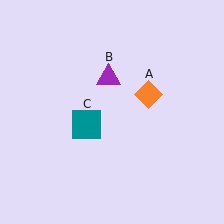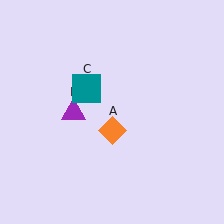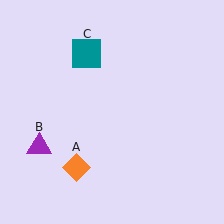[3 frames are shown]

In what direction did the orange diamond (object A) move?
The orange diamond (object A) moved down and to the left.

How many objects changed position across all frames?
3 objects changed position: orange diamond (object A), purple triangle (object B), teal square (object C).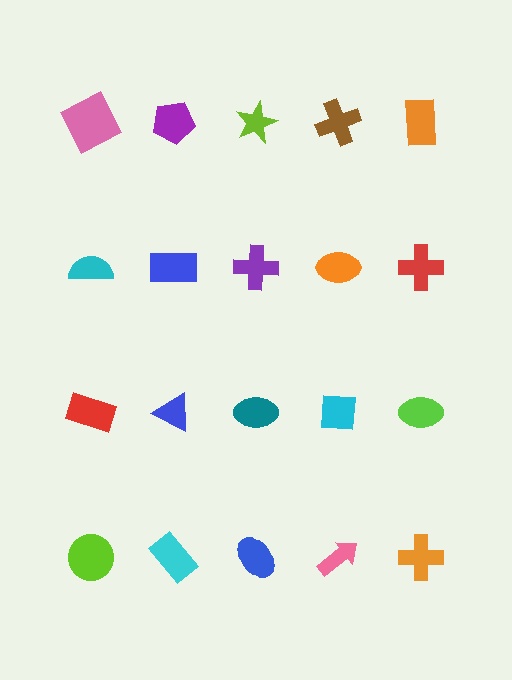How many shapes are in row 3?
5 shapes.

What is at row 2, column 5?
A red cross.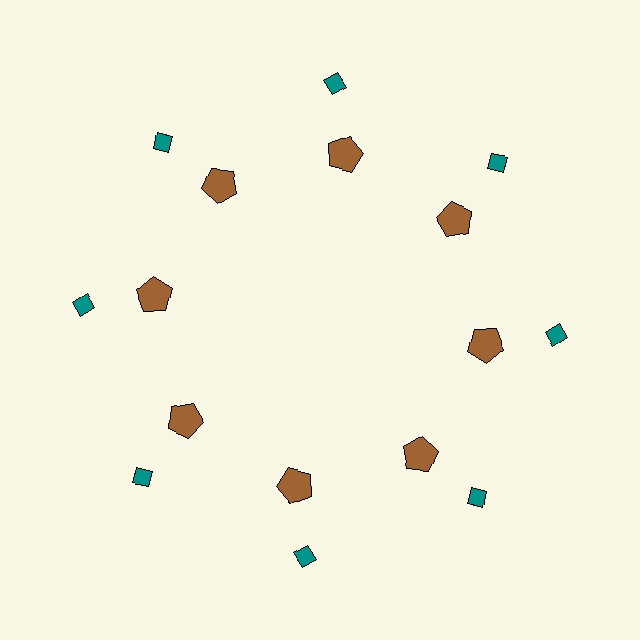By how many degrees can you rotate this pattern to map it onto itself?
The pattern maps onto itself every 45 degrees of rotation.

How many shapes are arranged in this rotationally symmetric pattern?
There are 16 shapes, arranged in 8 groups of 2.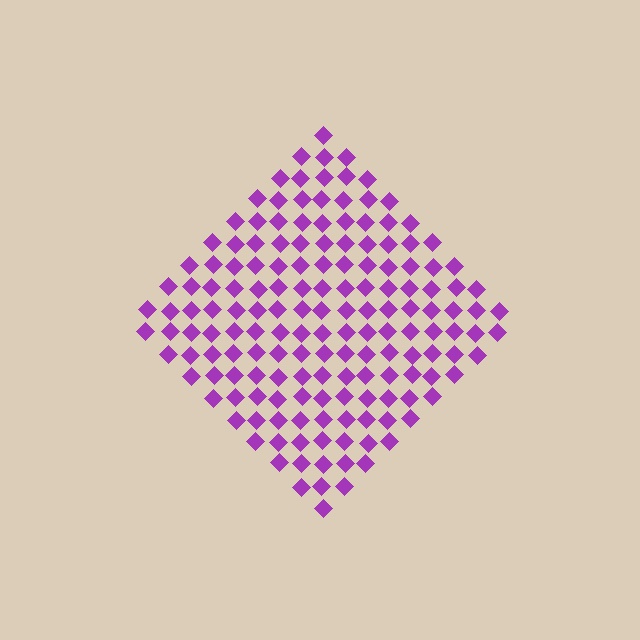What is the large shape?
The large shape is a diamond.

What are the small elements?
The small elements are diamonds.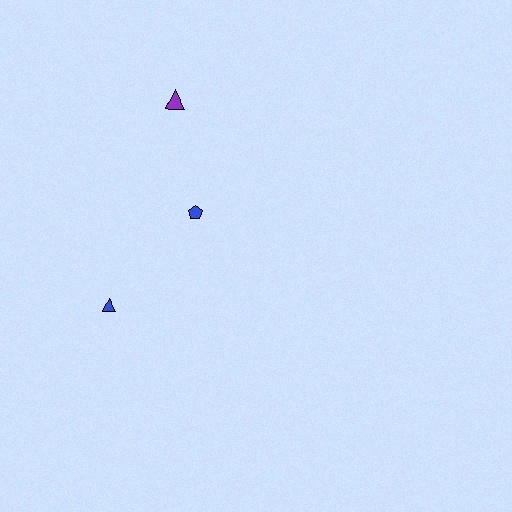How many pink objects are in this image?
There are no pink objects.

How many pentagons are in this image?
There is 1 pentagon.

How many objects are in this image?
There are 3 objects.